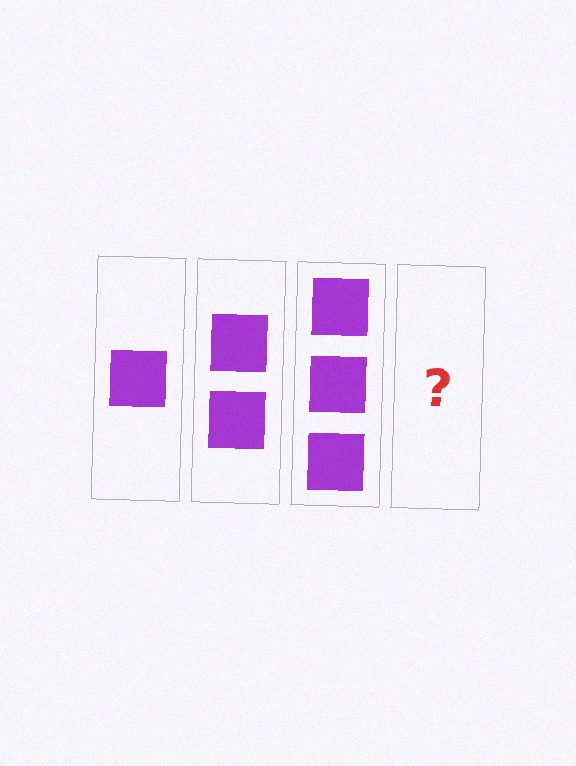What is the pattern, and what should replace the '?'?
The pattern is that each step adds one more square. The '?' should be 4 squares.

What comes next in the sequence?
The next element should be 4 squares.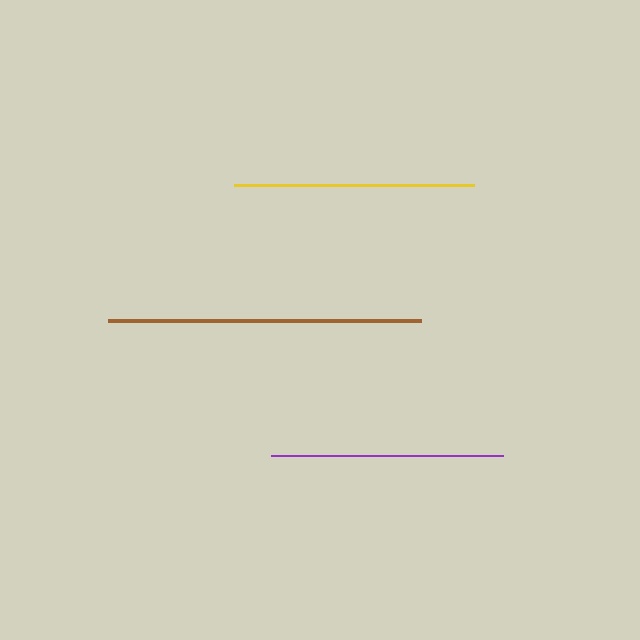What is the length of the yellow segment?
The yellow segment is approximately 240 pixels long.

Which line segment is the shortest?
The purple line is the shortest at approximately 232 pixels.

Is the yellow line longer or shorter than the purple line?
The yellow line is longer than the purple line.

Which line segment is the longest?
The brown line is the longest at approximately 313 pixels.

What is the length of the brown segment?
The brown segment is approximately 313 pixels long.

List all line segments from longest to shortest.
From longest to shortest: brown, yellow, purple.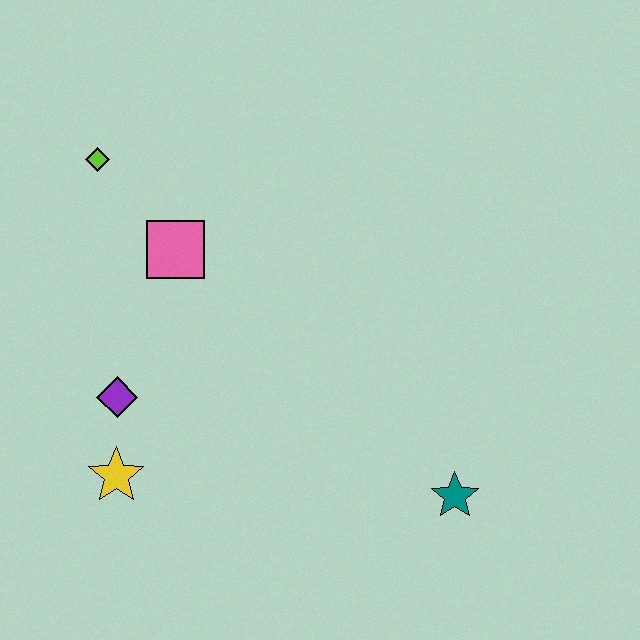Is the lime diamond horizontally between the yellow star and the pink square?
No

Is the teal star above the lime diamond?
No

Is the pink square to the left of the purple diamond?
No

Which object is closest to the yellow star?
The purple diamond is closest to the yellow star.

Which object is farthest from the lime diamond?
The teal star is farthest from the lime diamond.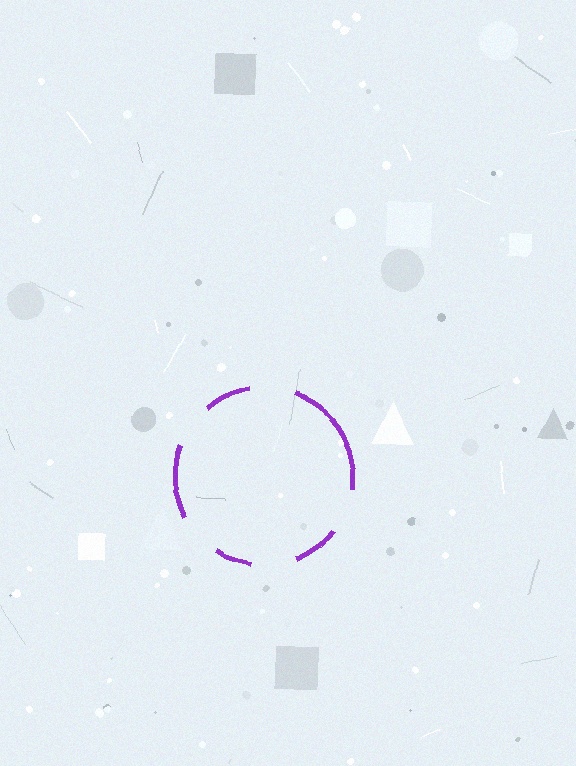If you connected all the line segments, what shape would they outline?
They would outline a circle.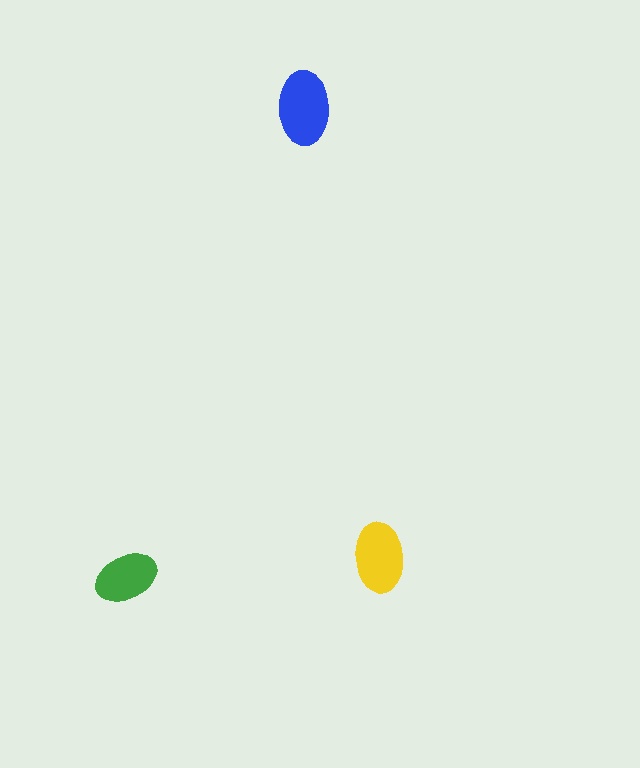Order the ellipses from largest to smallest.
the blue one, the yellow one, the green one.